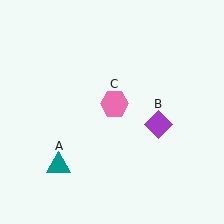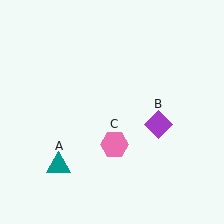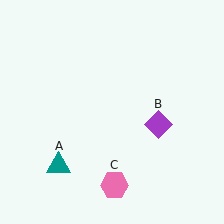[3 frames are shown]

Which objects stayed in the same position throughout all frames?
Teal triangle (object A) and purple diamond (object B) remained stationary.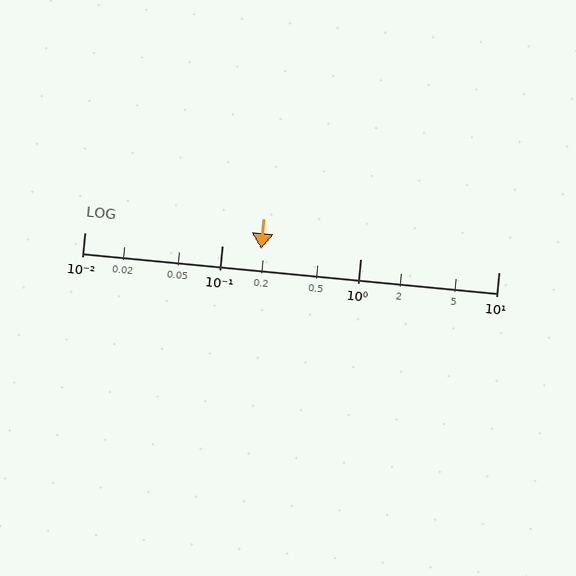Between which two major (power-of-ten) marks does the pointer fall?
The pointer is between 0.1 and 1.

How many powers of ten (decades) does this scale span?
The scale spans 3 decades, from 0.01 to 10.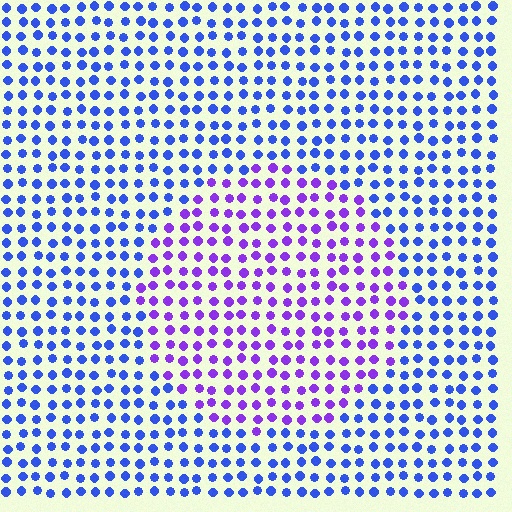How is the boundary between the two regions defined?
The boundary is defined purely by a slight shift in hue (about 42 degrees). Spacing, size, and orientation are identical on both sides.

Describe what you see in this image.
The image is filled with small blue elements in a uniform arrangement. A circle-shaped region is visible where the elements are tinted to a slightly different hue, forming a subtle color boundary.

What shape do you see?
I see a circle.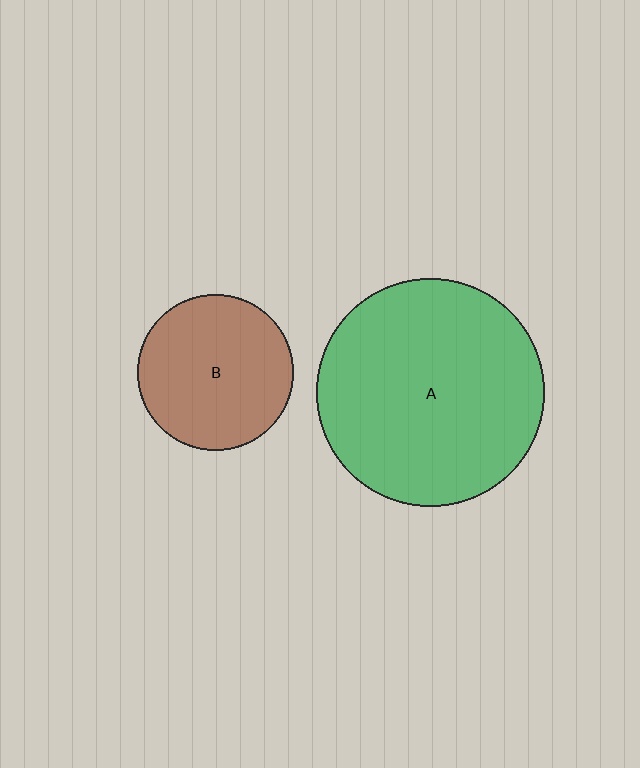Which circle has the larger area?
Circle A (green).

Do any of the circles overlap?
No, none of the circles overlap.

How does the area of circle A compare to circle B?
Approximately 2.1 times.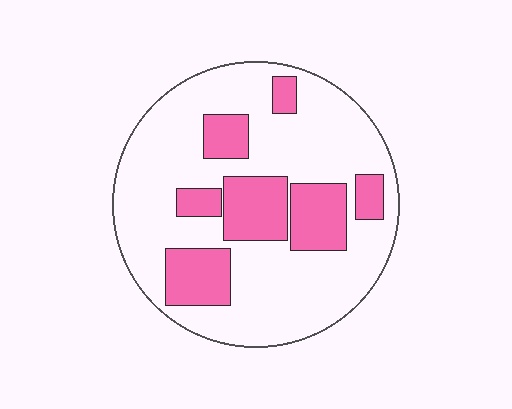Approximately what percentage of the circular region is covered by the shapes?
Approximately 25%.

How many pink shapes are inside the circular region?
7.